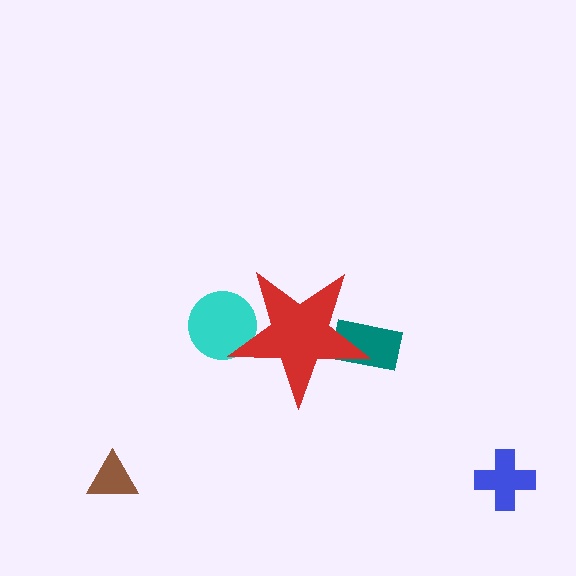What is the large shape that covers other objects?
A red star.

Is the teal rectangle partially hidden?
Yes, the teal rectangle is partially hidden behind the red star.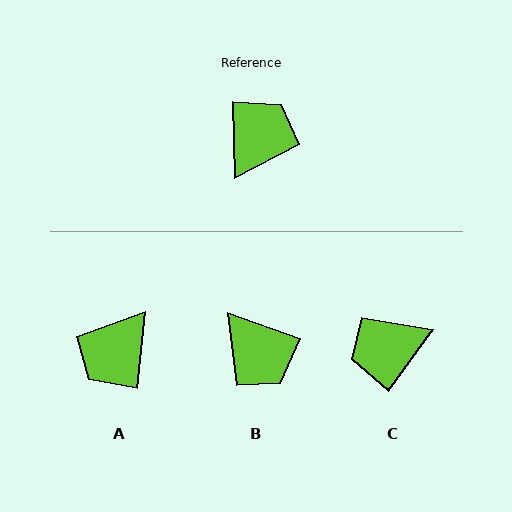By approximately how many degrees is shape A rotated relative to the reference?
Approximately 173 degrees counter-clockwise.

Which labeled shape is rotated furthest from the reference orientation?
A, about 173 degrees away.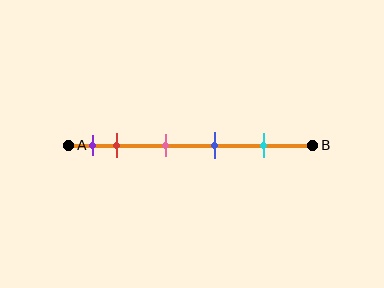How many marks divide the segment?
There are 5 marks dividing the segment.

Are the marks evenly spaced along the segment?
No, the marks are not evenly spaced.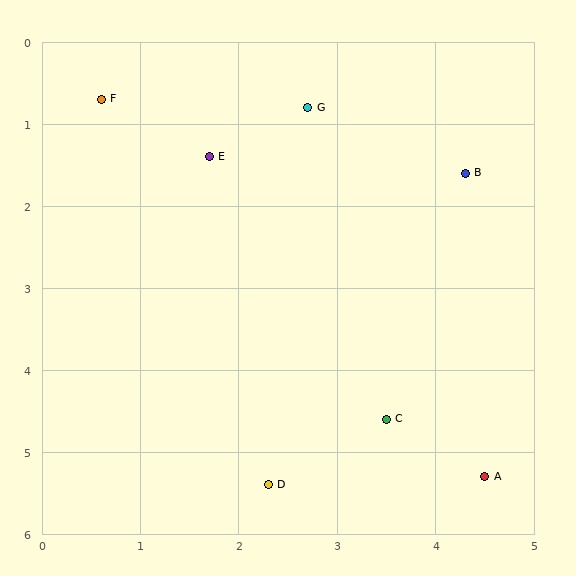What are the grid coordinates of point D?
Point D is at approximately (2.3, 5.4).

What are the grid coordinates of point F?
Point F is at approximately (0.6, 0.7).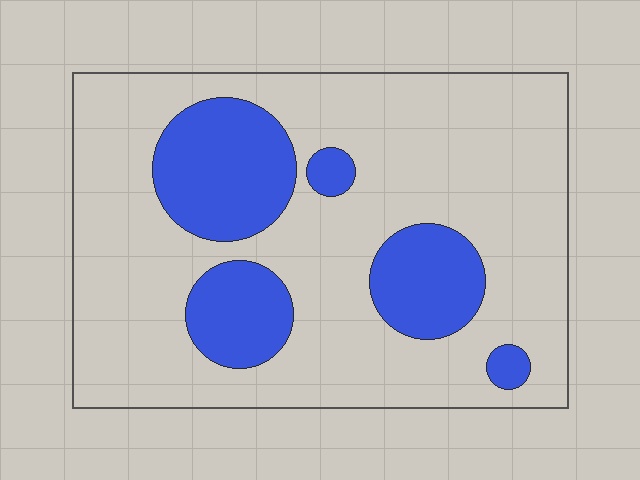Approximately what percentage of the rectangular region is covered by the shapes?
Approximately 25%.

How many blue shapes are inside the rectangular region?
5.